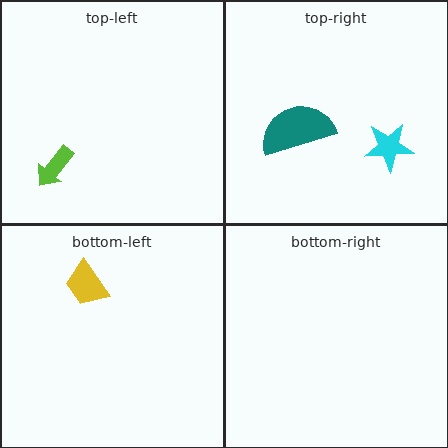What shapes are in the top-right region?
The teal semicircle, the cyan star.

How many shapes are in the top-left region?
1.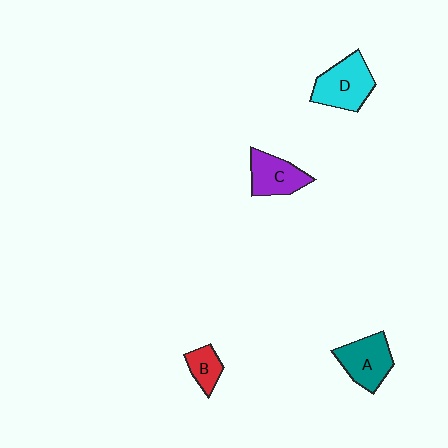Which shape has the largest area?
Shape D (cyan).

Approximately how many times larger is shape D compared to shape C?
Approximately 1.3 times.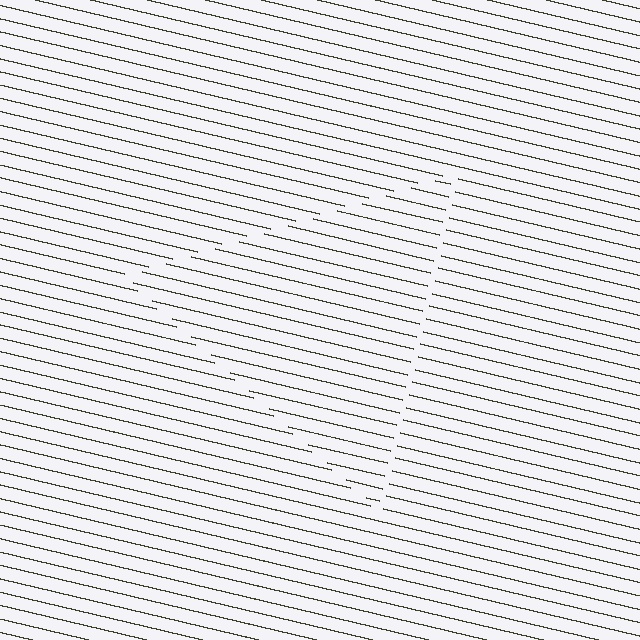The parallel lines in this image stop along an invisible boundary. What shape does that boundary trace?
An illusory triangle. The interior of the shape contains the same grating, shifted by half a period — the contour is defined by the phase discontinuity where line-ends from the inner and outer gratings abut.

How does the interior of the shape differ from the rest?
The interior of the shape contains the same grating, shifted by half a period — the contour is defined by the phase discontinuity where line-ends from the inner and outer gratings abut.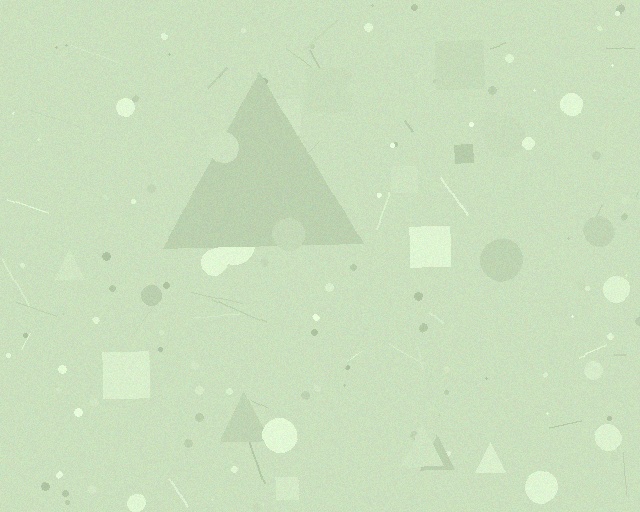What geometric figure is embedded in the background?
A triangle is embedded in the background.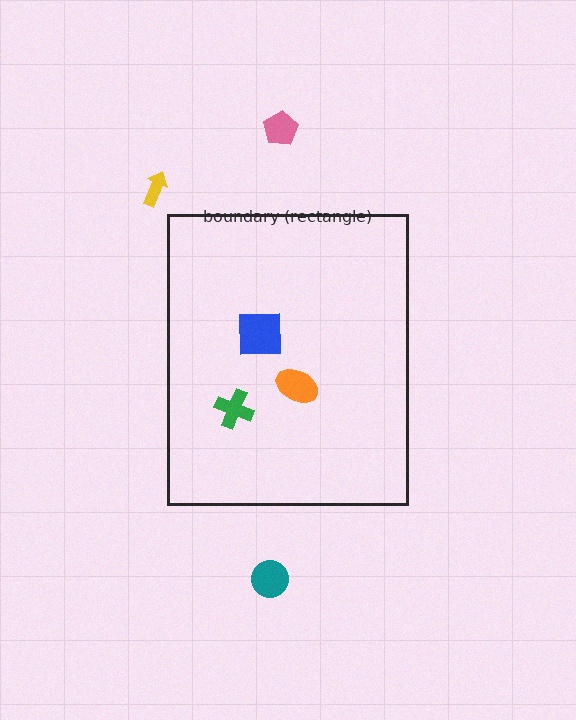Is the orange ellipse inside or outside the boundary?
Inside.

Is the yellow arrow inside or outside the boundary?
Outside.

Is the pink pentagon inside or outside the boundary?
Outside.